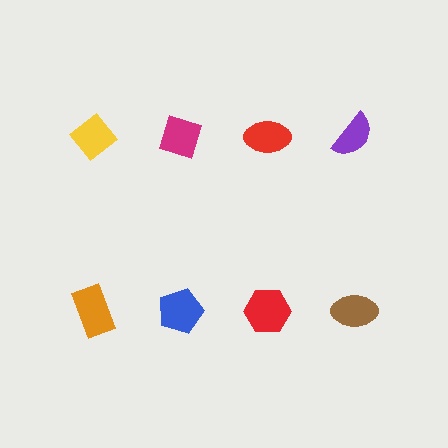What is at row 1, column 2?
A magenta diamond.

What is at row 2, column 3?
A red hexagon.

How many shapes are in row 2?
4 shapes.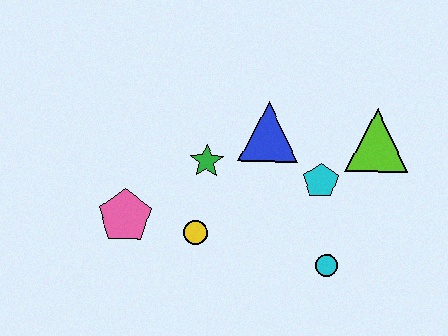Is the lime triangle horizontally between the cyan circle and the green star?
No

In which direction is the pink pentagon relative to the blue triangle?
The pink pentagon is to the left of the blue triangle.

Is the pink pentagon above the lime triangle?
No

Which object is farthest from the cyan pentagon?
The pink pentagon is farthest from the cyan pentagon.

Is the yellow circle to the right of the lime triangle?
No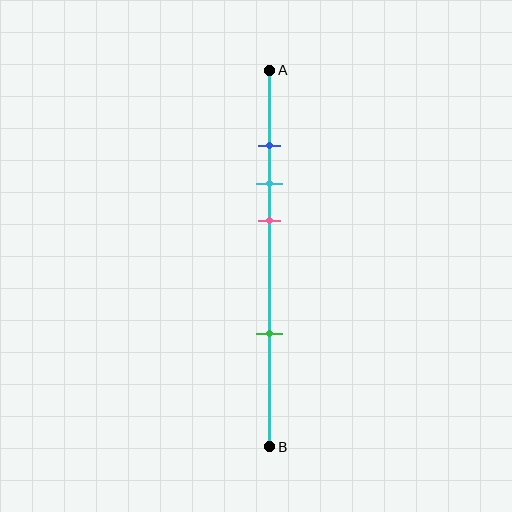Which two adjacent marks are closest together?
The blue and cyan marks are the closest adjacent pair.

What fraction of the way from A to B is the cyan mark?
The cyan mark is approximately 30% (0.3) of the way from A to B.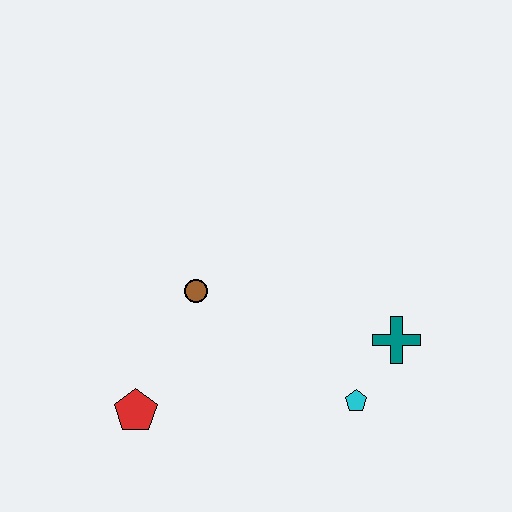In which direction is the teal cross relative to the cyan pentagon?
The teal cross is above the cyan pentagon.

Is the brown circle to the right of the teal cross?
No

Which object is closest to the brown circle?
The red pentagon is closest to the brown circle.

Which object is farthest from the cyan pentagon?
The red pentagon is farthest from the cyan pentagon.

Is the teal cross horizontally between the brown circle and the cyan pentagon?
No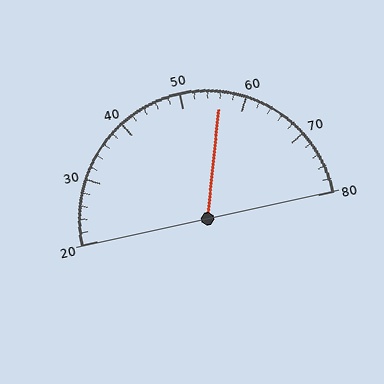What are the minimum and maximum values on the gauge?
The gauge ranges from 20 to 80.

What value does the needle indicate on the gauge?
The needle indicates approximately 56.